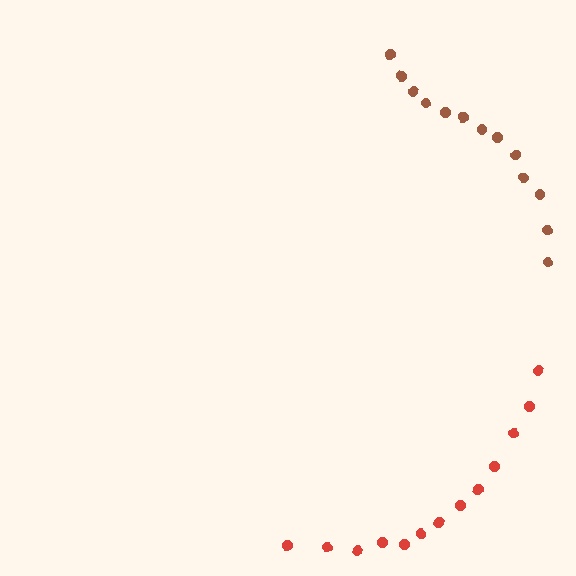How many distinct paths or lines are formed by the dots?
There are 2 distinct paths.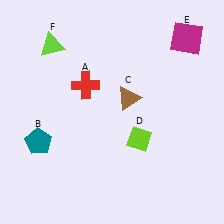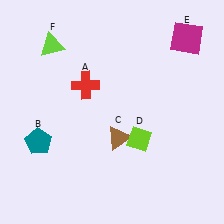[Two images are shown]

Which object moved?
The brown triangle (C) moved down.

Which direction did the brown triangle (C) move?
The brown triangle (C) moved down.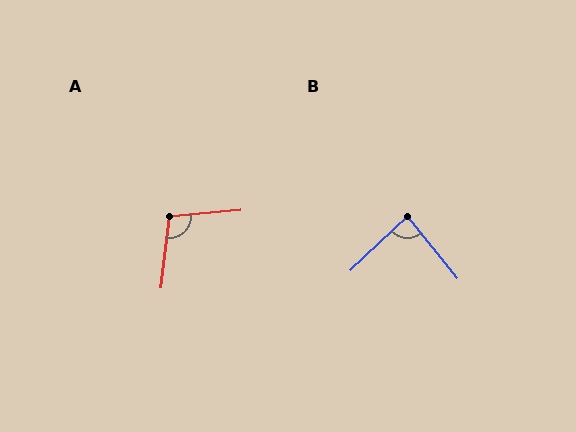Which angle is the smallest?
B, at approximately 86 degrees.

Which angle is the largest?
A, at approximately 102 degrees.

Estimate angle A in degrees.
Approximately 102 degrees.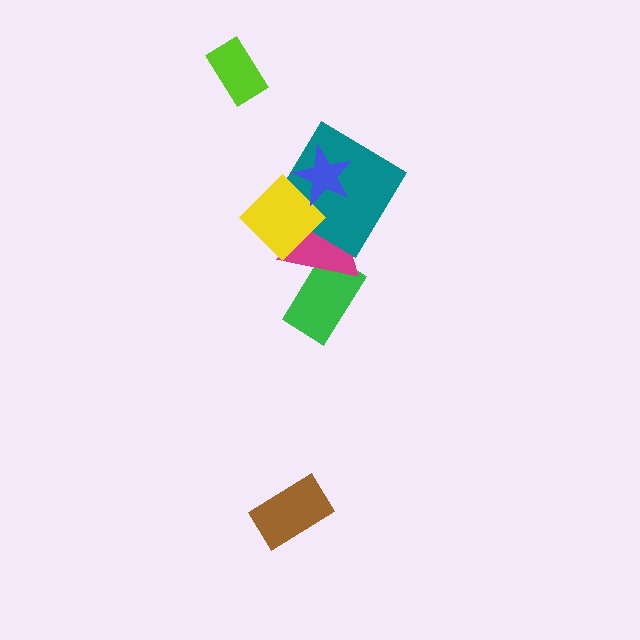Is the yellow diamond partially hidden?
Yes, it is partially covered by another shape.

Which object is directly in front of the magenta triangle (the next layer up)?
The teal diamond is directly in front of the magenta triangle.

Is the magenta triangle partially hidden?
Yes, it is partially covered by another shape.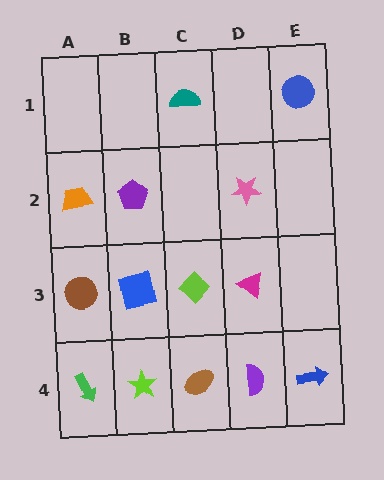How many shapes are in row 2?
3 shapes.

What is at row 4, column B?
A lime star.